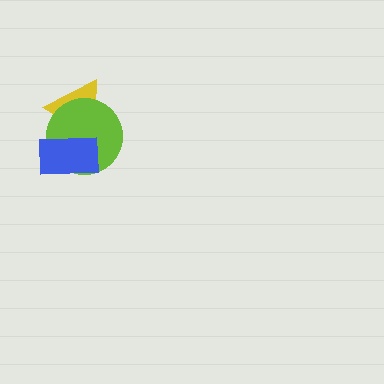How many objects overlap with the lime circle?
2 objects overlap with the lime circle.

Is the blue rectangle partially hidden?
No, no other shape covers it.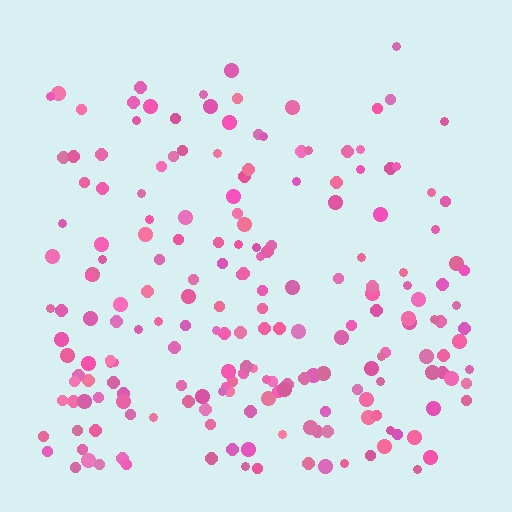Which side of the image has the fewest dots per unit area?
The top.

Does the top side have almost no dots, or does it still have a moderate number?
Still a moderate number, just noticeably fewer than the bottom.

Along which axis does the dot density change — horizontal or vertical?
Vertical.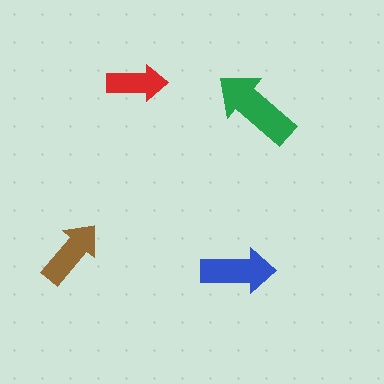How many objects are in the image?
There are 4 objects in the image.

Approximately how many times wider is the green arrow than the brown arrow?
About 1.5 times wider.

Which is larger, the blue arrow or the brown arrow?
The blue one.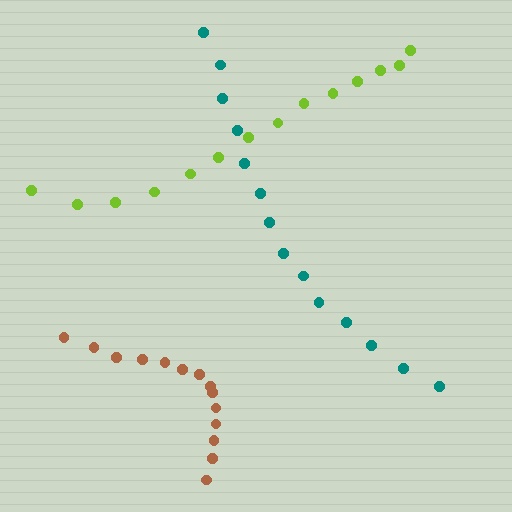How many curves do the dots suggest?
There are 3 distinct paths.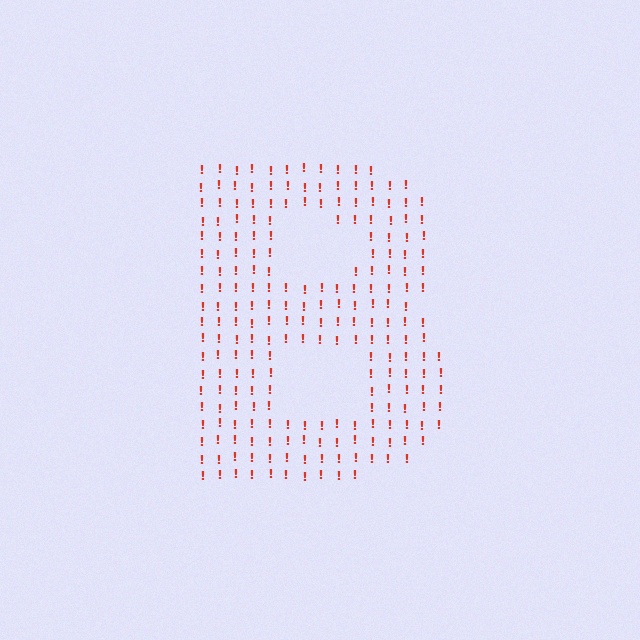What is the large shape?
The large shape is the letter B.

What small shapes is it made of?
It is made of small exclamation marks.